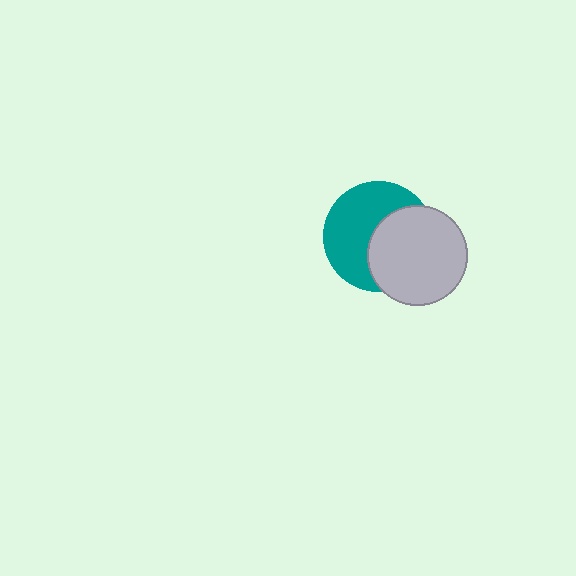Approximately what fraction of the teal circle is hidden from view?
Roughly 45% of the teal circle is hidden behind the light gray circle.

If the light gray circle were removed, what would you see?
You would see the complete teal circle.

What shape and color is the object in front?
The object in front is a light gray circle.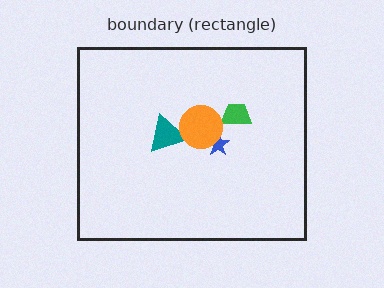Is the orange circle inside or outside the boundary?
Inside.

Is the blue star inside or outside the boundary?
Inside.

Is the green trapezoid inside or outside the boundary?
Inside.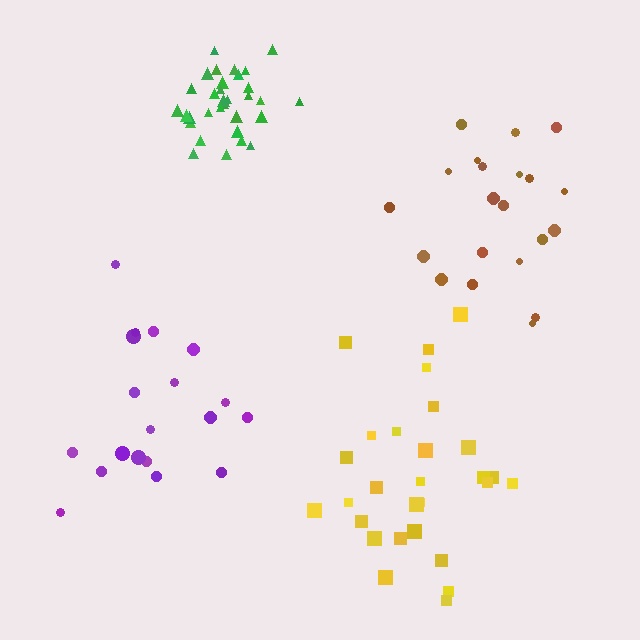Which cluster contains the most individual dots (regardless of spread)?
Green (32).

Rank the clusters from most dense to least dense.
green, yellow, brown, purple.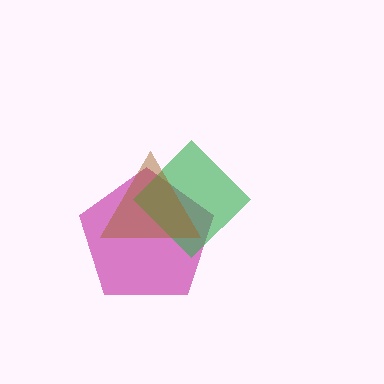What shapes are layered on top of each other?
The layered shapes are: a magenta pentagon, a green diamond, a brown triangle.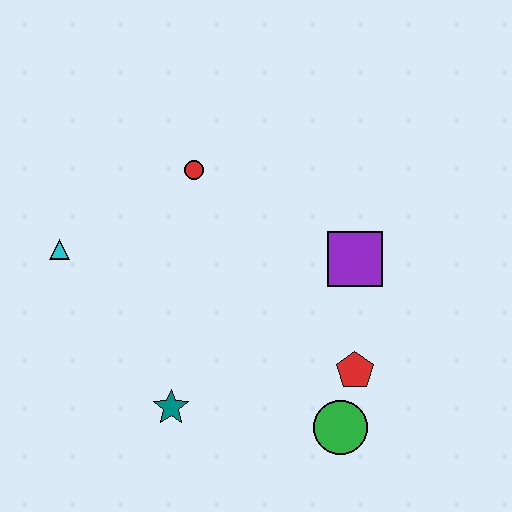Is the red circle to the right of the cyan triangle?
Yes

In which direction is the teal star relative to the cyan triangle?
The teal star is below the cyan triangle.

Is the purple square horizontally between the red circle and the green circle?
No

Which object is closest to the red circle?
The cyan triangle is closest to the red circle.